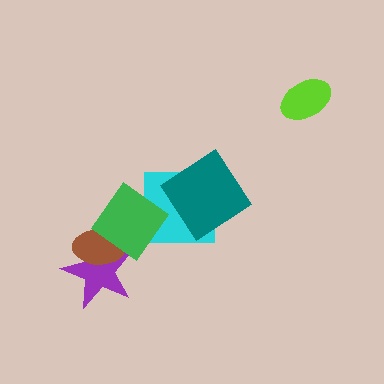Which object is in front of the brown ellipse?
The green diamond is in front of the brown ellipse.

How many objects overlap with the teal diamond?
1 object overlaps with the teal diamond.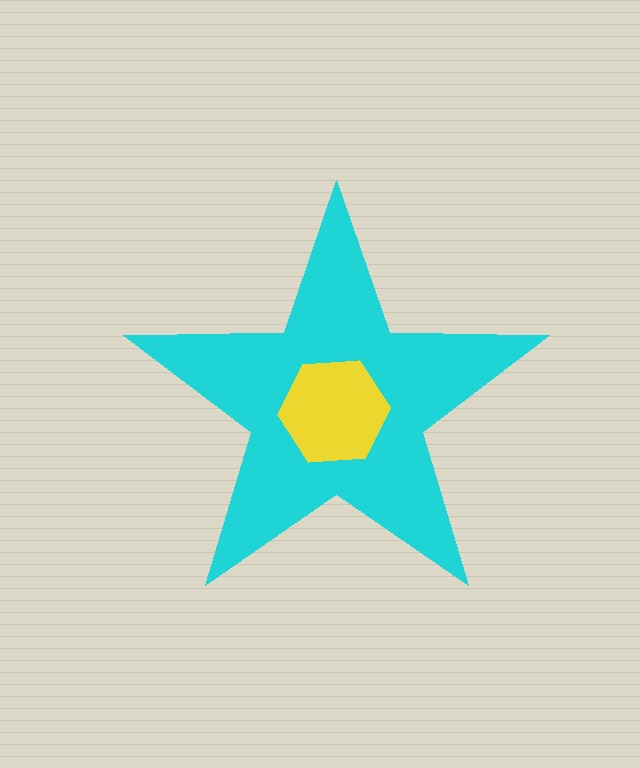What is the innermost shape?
The yellow hexagon.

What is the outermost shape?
The cyan star.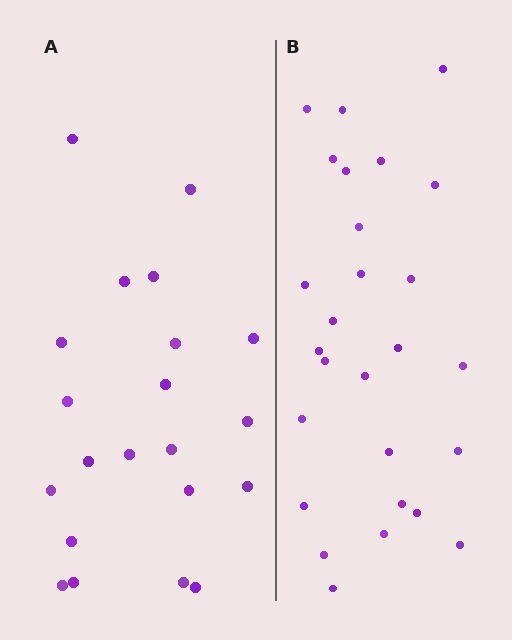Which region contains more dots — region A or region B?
Region B (the right region) has more dots.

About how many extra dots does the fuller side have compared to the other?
Region B has about 6 more dots than region A.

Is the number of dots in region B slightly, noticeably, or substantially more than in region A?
Region B has noticeably more, but not dramatically so. The ratio is roughly 1.3 to 1.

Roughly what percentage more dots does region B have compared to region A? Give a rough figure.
About 30% more.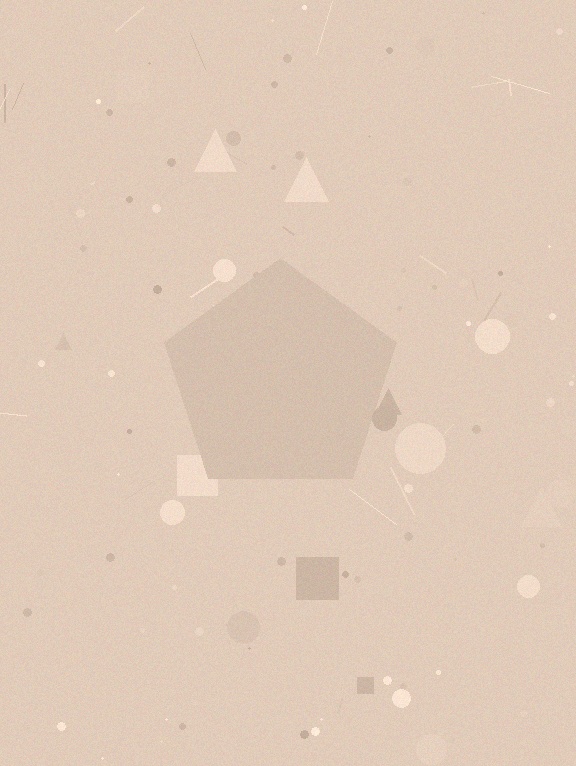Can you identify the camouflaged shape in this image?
The camouflaged shape is a pentagon.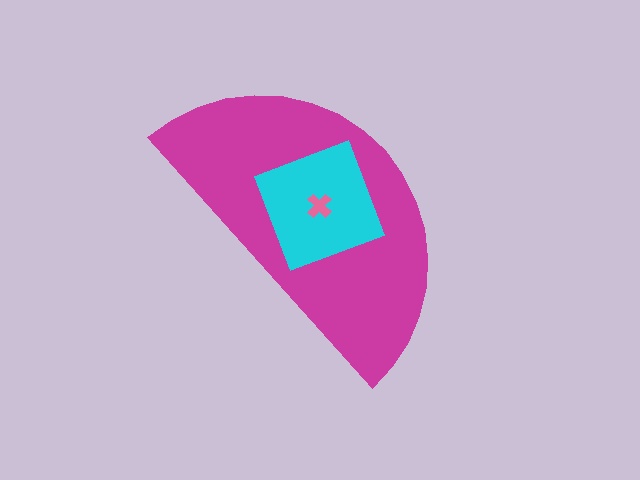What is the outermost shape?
The magenta semicircle.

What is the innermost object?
The pink cross.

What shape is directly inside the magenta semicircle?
The cyan square.